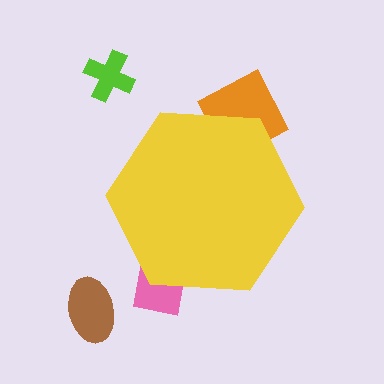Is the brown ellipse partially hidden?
No, the brown ellipse is fully visible.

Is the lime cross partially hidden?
No, the lime cross is fully visible.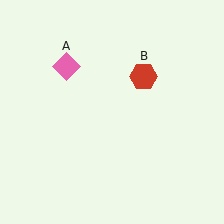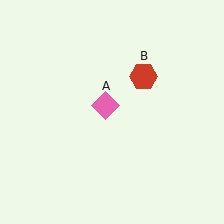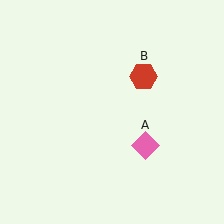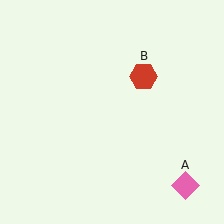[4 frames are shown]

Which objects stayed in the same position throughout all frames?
Red hexagon (object B) remained stationary.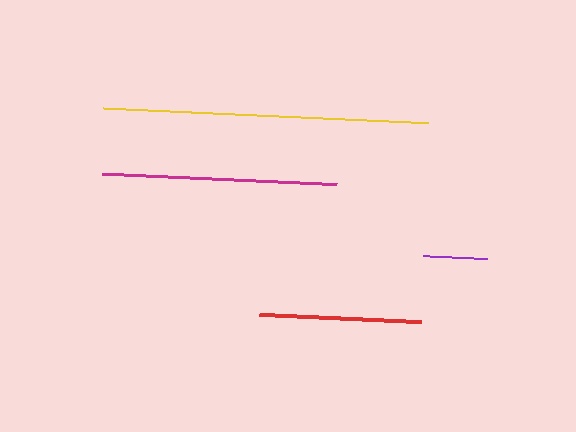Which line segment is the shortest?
The purple line is the shortest at approximately 64 pixels.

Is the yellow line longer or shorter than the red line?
The yellow line is longer than the red line.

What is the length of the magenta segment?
The magenta segment is approximately 235 pixels long.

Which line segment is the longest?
The yellow line is the longest at approximately 326 pixels.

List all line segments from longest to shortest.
From longest to shortest: yellow, magenta, red, purple.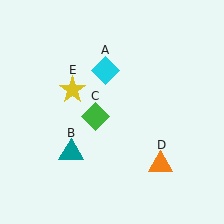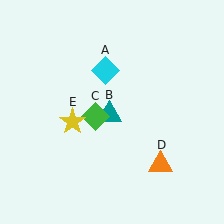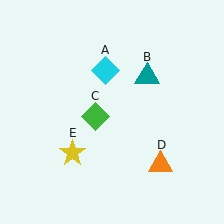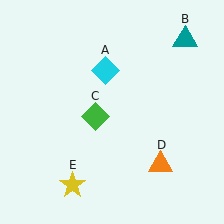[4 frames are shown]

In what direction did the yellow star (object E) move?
The yellow star (object E) moved down.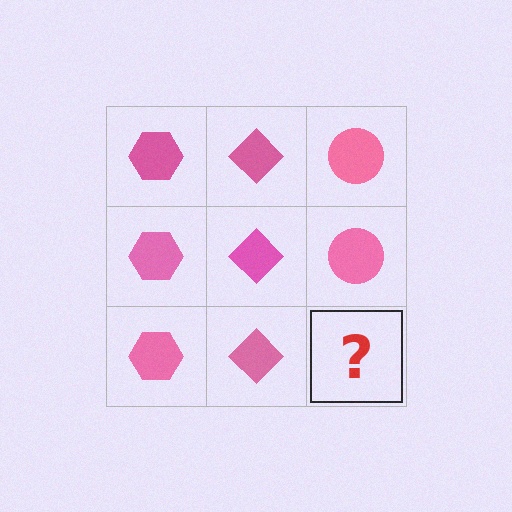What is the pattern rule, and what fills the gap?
The rule is that each column has a consistent shape. The gap should be filled with a pink circle.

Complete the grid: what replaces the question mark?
The question mark should be replaced with a pink circle.